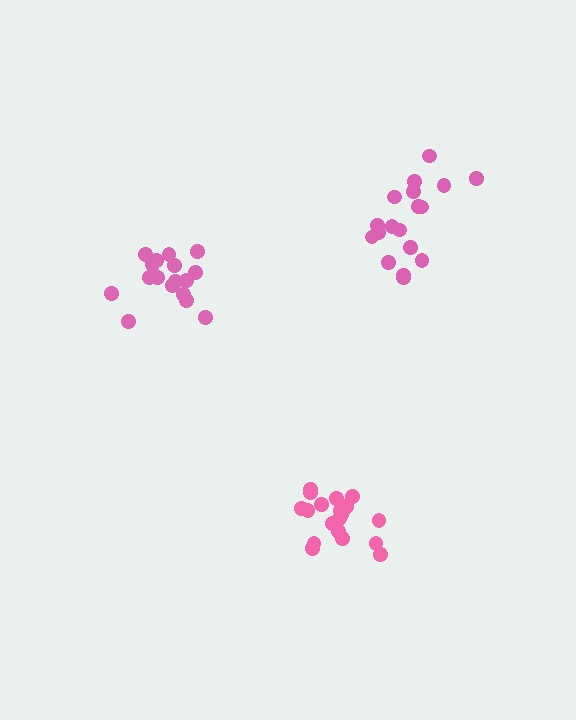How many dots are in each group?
Group 1: 18 dots, Group 2: 21 dots, Group 3: 18 dots (57 total).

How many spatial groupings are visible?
There are 3 spatial groupings.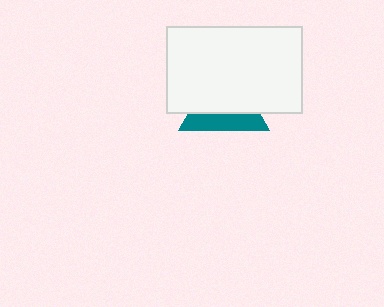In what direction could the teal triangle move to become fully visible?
The teal triangle could move down. That would shift it out from behind the white rectangle entirely.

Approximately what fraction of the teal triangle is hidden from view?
Roughly 60% of the teal triangle is hidden behind the white rectangle.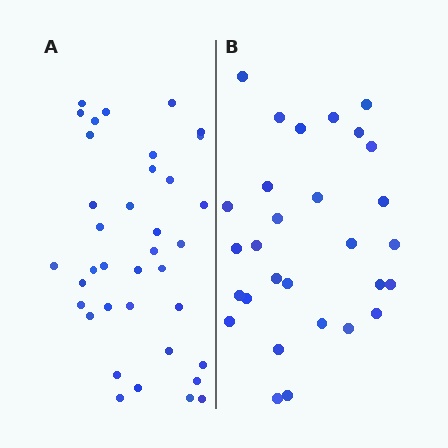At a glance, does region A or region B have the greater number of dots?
Region A (the left region) has more dots.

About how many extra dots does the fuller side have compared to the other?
Region A has roughly 8 or so more dots than region B.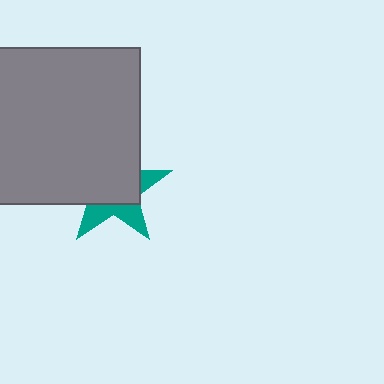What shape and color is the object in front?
The object in front is a gray square.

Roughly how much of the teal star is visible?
A small part of it is visible (roughly 36%).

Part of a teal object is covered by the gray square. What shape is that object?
It is a star.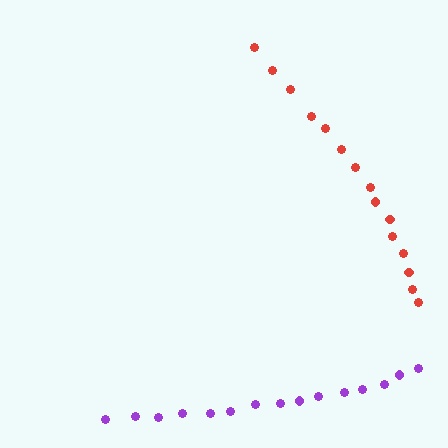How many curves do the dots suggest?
There are 2 distinct paths.